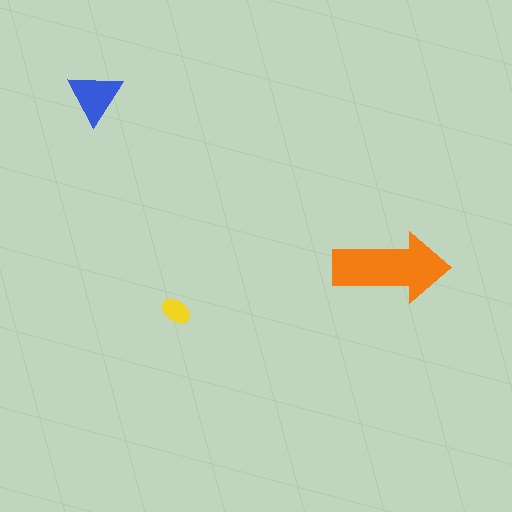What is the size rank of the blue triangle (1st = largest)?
2nd.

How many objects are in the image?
There are 3 objects in the image.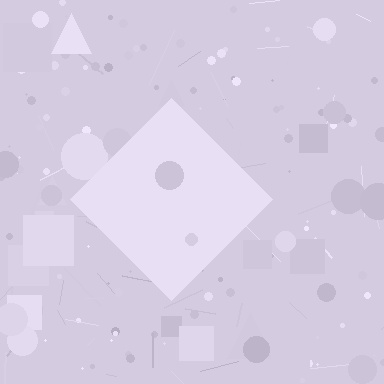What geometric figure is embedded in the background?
A diamond is embedded in the background.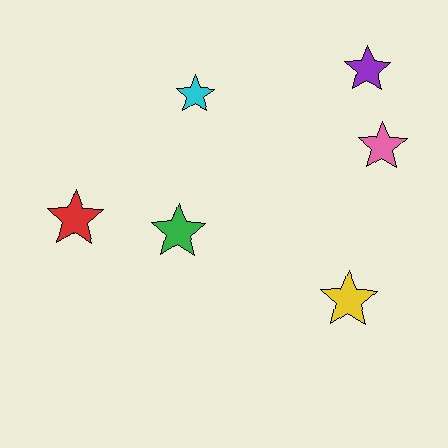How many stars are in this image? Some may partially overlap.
There are 6 stars.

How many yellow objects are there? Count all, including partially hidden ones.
There is 1 yellow object.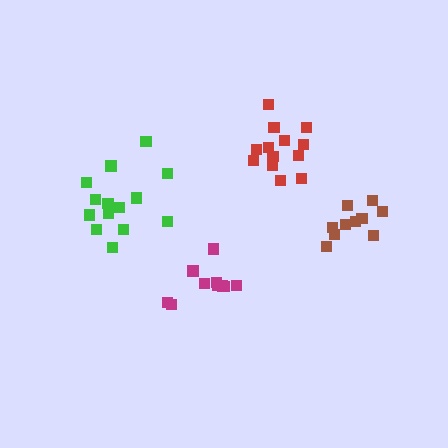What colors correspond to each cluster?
The clusters are colored: magenta, red, brown, green.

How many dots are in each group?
Group 1: 10 dots, Group 2: 13 dots, Group 3: 10 dots, Group 4: 14 dots (47 total).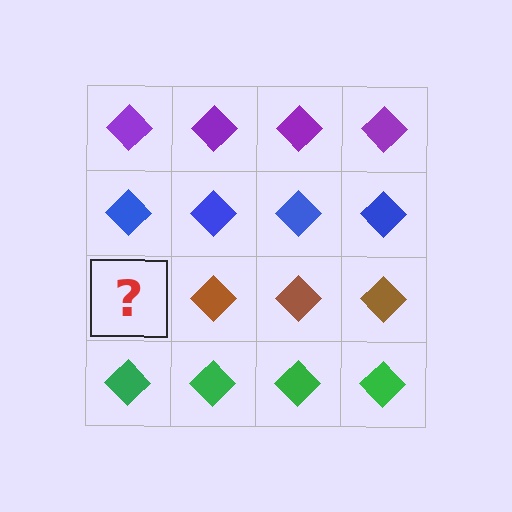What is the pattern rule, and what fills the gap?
The rule is that each row has a consistent color. The gap should be filled with a brown diamond.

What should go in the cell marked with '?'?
The missing cell should contain a brown diamond.